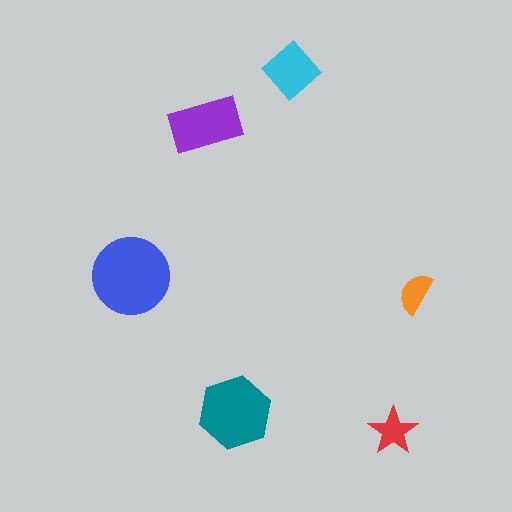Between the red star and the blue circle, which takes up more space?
The blue circle.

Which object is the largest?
The blue circle.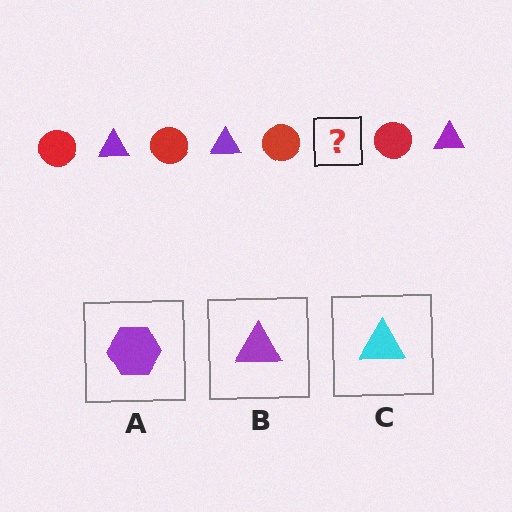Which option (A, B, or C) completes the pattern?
B.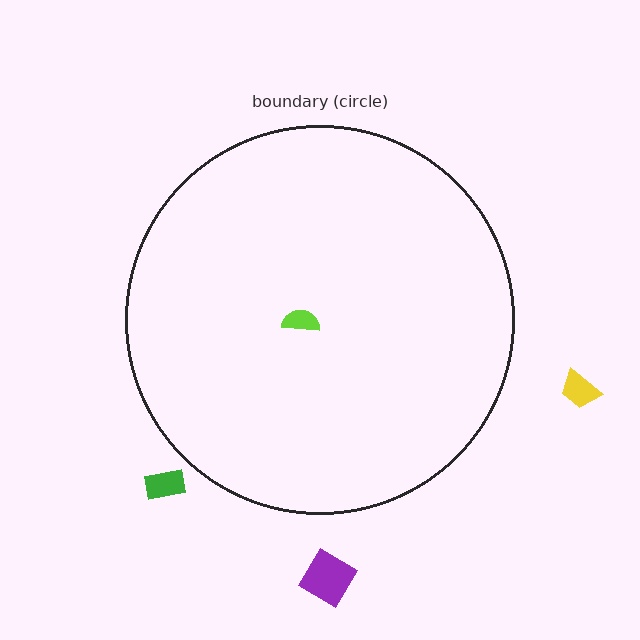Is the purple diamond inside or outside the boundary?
Outside.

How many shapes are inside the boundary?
1 inside, 3 outside.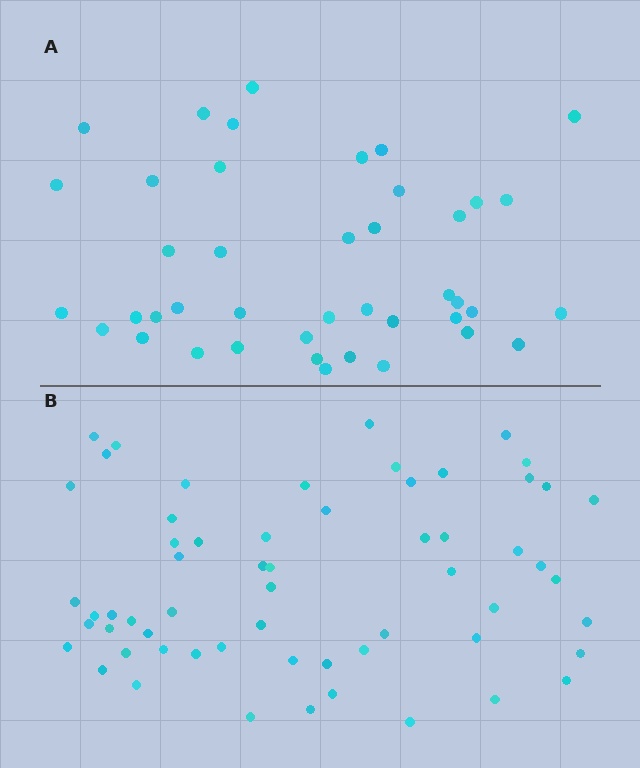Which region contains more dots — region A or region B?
Region B (the bottom region) has more dots.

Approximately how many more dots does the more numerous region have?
Region B has approximately 20 more dots than region A.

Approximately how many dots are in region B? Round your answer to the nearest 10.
About 60 dots.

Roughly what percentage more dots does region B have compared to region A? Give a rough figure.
About 45% more.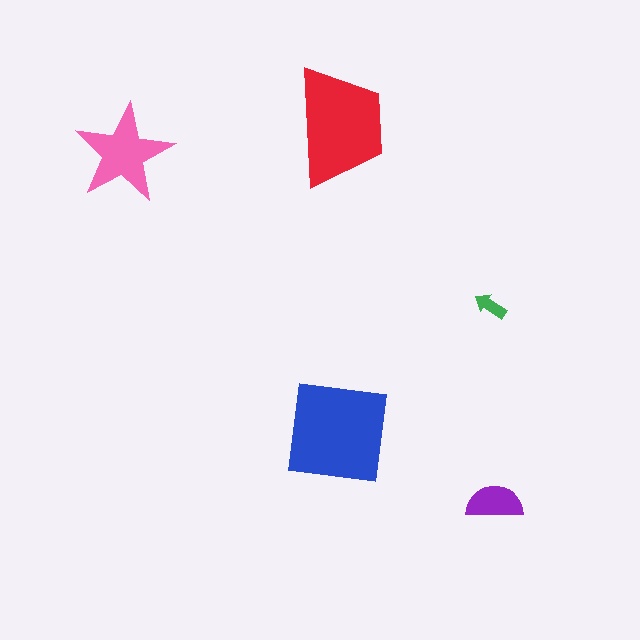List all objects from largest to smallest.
The blue square, the red trapezoid, the pink star, the purple semicircle, the green arrow.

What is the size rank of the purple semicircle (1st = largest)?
4th.